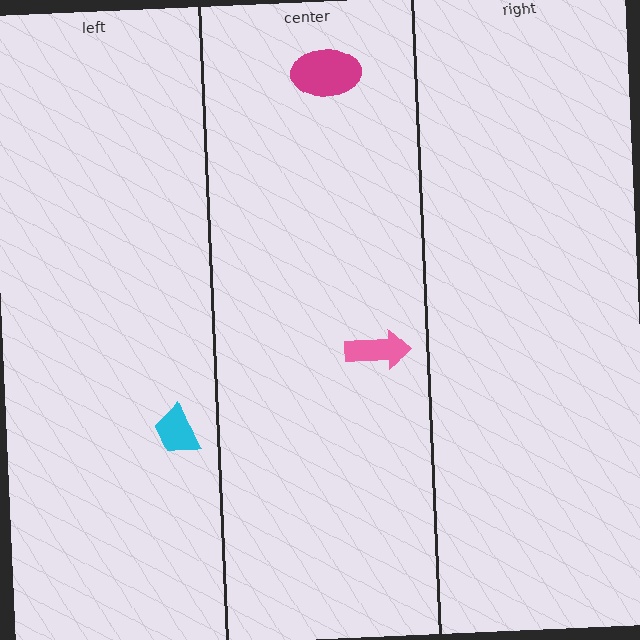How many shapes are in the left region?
1.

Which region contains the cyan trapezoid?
The left region.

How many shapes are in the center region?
2.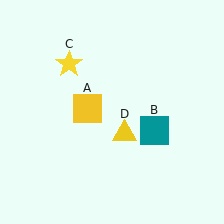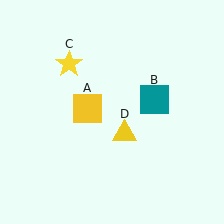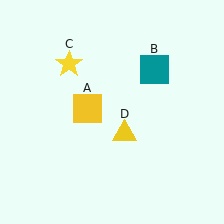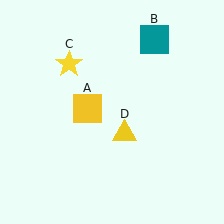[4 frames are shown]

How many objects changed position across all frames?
1 object changed position: teal square (object B).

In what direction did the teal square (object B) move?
The teal square (object B) moved up.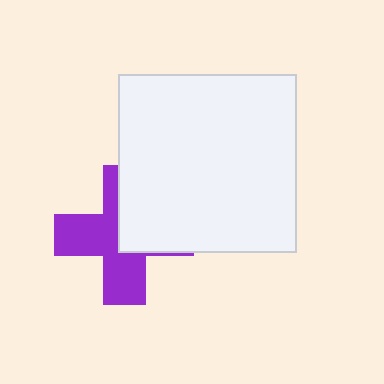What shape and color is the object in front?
The object in front is a white square.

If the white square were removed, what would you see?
You would see the complete purple cross.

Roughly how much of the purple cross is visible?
About half of it is visible (roughly 56%).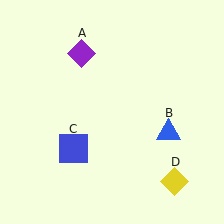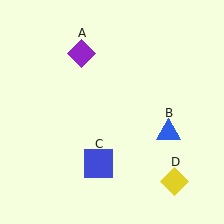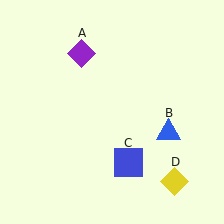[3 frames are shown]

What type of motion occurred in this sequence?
The blue square (object C) rotated counterclockwise around the center of the scene.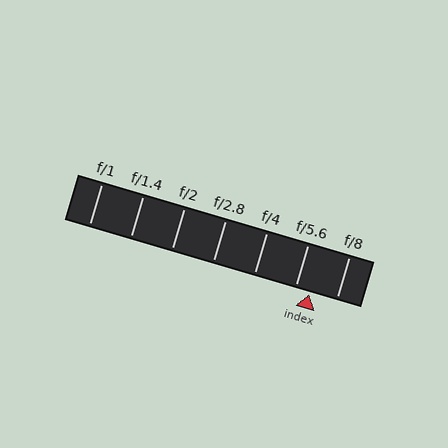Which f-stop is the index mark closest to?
The index mark is closest to f/5.6.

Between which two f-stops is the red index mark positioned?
The index mark is between f/5.6 and f/8.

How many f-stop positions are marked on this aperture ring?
There are 7 f-stop positions marked.